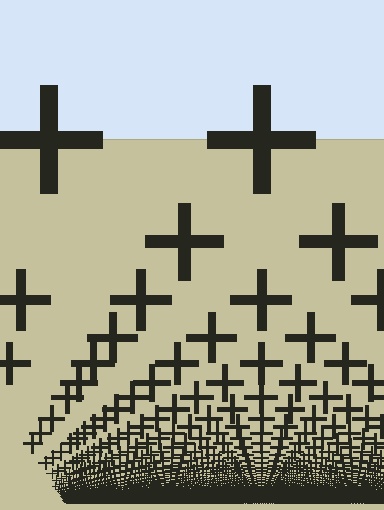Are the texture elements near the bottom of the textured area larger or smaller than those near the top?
Smaller. The gradient is inverted — elements near the bottom are smaller and denser.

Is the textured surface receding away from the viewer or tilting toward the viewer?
The surface appears to tilt toward the viewer. Texture elements get larger and sparser toward the top.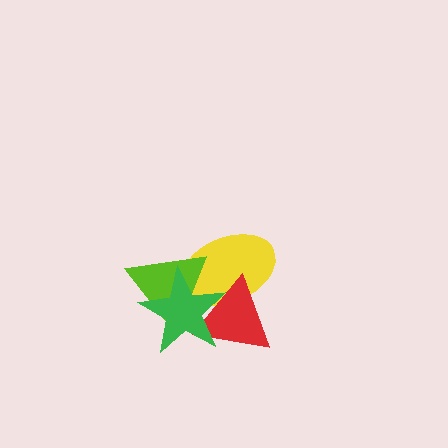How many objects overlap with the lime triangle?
3 objects overlap with the lime triangle.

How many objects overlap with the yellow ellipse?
3 objects overlap with the yellow ellipse.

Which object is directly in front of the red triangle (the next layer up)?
The lime triangle is directly in front of the red triangle.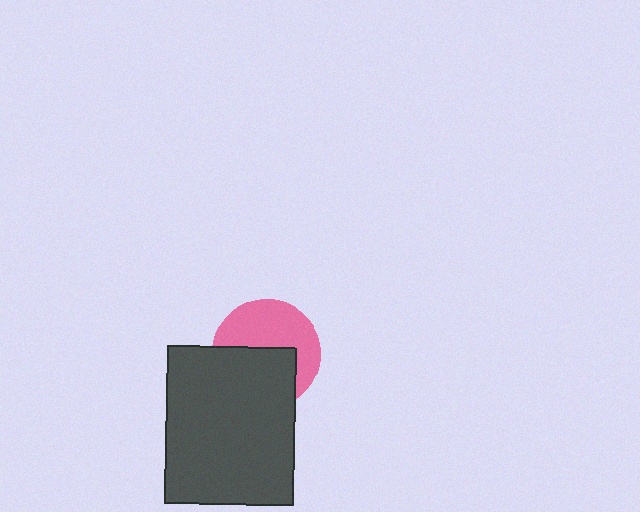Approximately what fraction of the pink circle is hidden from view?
Roughly 49% of the pink circle is hidden behind the dark gray rectangle.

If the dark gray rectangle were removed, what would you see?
You would see the complete pink circle.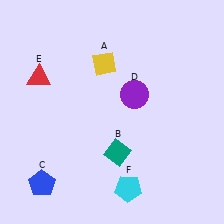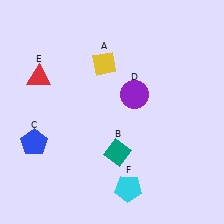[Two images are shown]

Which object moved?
The blue pentagon (C) moved up.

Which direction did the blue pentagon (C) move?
The blue pentagon (C) moved up.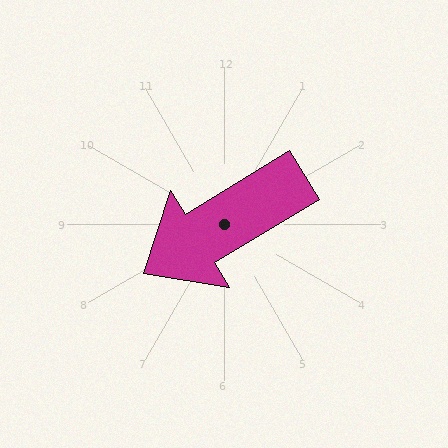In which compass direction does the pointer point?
Southwest.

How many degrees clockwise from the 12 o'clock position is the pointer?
Approximately 239 degrees.